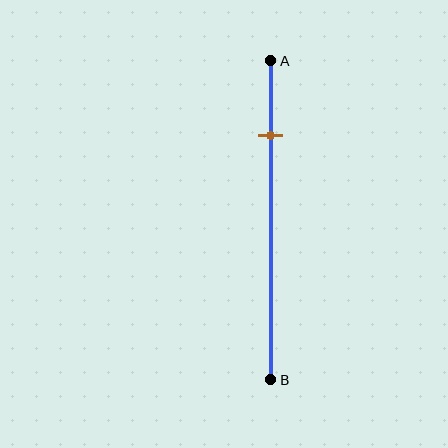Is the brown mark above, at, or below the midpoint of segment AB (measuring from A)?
The brown mark is above the midpoint of segment AB.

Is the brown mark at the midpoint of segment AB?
No, the mark is at about 25% from A, not at the 50% midpoint.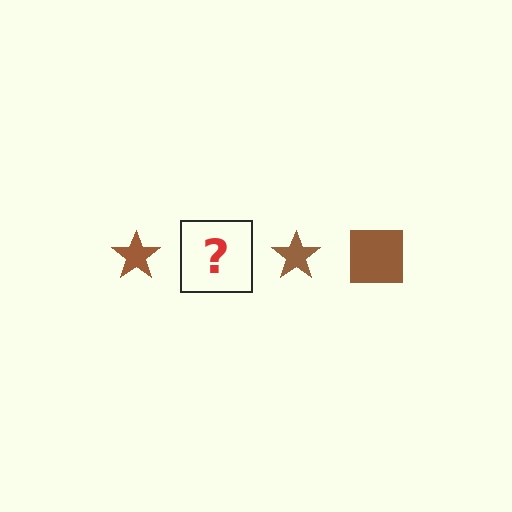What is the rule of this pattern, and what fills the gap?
The rule is that the pattern cycles through star, square shapes in brown. The gap should be filled with a brown square.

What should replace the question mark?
The question mark should be replaced with a brown square.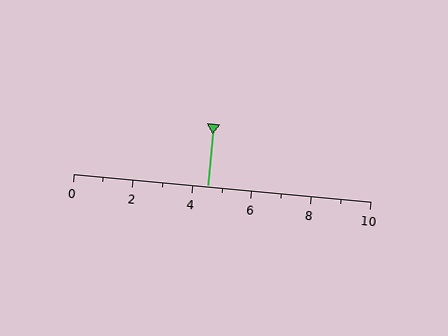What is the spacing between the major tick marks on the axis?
The major ticks are spaced 2 apart.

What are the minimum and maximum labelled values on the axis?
The axis runs from 0 to 10.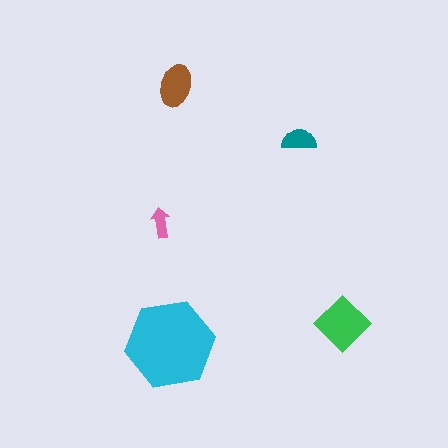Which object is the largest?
The cyan hexagon.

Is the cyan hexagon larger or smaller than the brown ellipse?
Larger.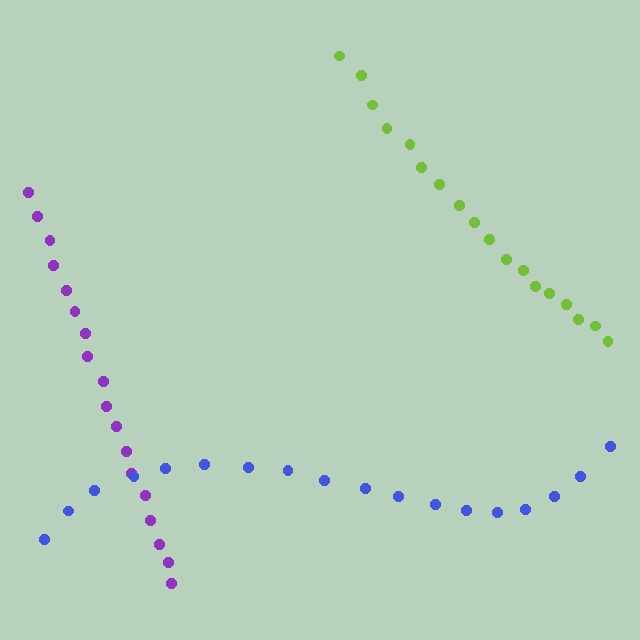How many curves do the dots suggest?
There are 3 distinct paths.